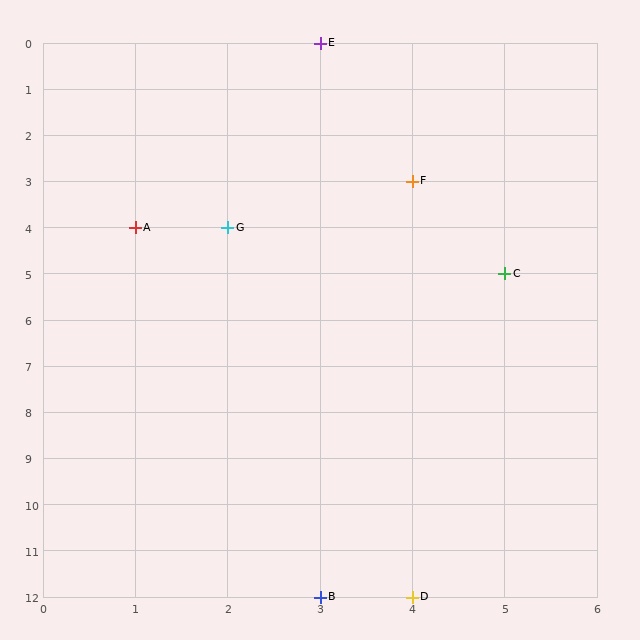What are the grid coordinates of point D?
Point D is at grid coordinates (4, 12).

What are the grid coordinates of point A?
Point A is at grid coordinates (1, 4).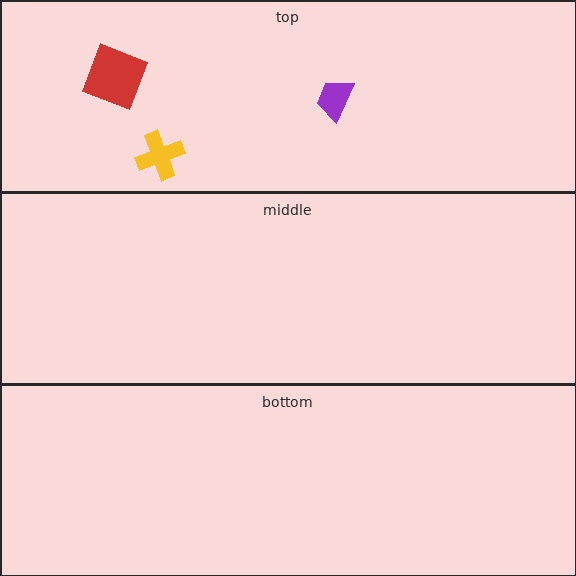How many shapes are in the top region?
3.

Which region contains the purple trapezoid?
The top region.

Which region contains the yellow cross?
The top region.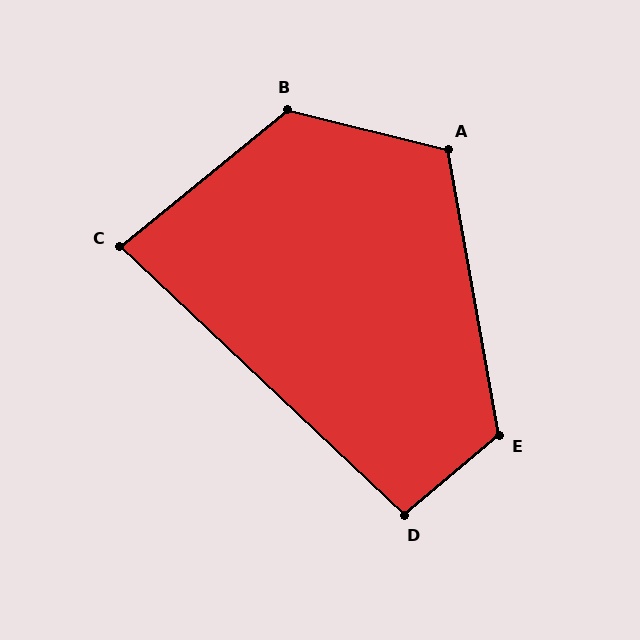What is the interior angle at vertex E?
Approximately 120 degrees (obtuse).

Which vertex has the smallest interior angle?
C, at approximately 83 degrees.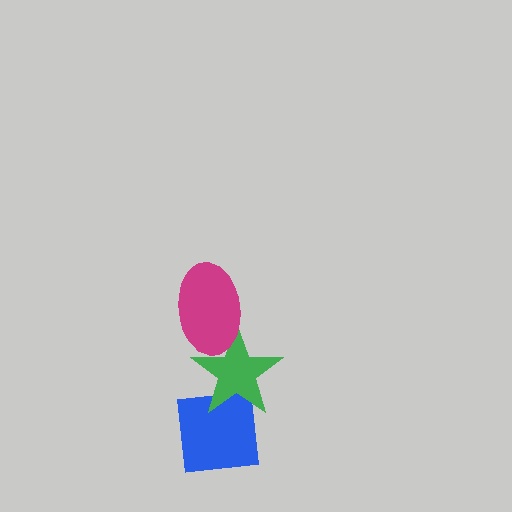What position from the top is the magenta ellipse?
The magenta ellipse is 1st from the top.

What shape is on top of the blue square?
The green star is on top of the blue square.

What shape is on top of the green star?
The magenta ellipse is on top of the green star.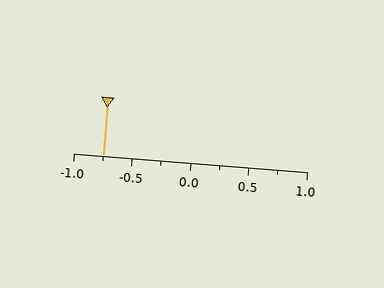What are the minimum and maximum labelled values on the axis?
The axis runs from -1.0 to 1.0.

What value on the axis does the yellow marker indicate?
The marker indicates approximately -0.75.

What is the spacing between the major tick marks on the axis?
The major ticks are spaced 0.5 apart.